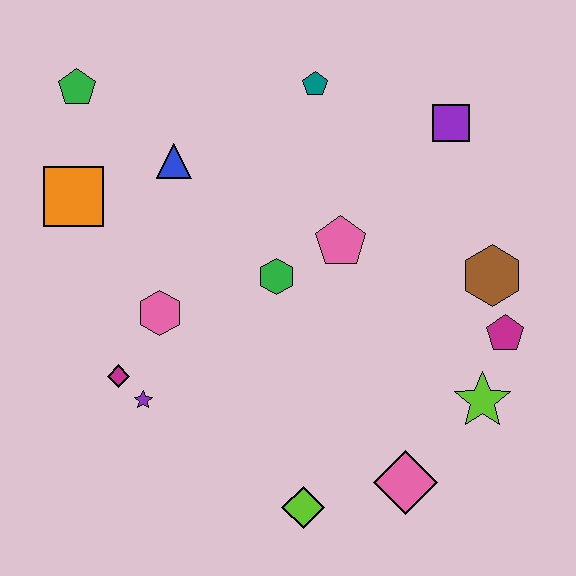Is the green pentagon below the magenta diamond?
No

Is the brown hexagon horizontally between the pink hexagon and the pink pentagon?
No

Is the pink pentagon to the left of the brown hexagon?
Yes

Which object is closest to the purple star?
The magenta diamond is closest to the purple star.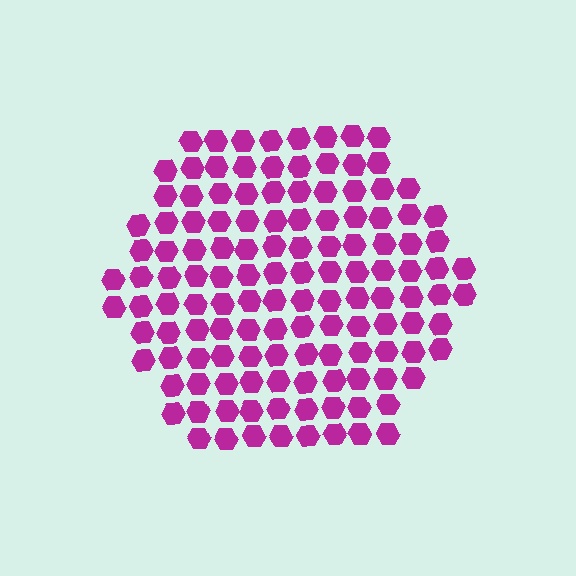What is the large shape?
The large shape is a hexagon.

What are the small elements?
The small elements are hexagons.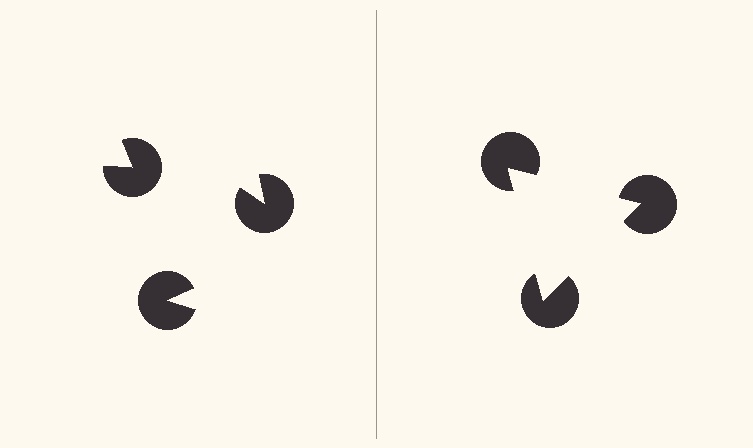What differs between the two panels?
The pac-man discs are positioned identically on both sides; only the wedge orientations differ. On the right they align to a triangle; on the left they are misaligned.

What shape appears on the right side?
An illusory triangle.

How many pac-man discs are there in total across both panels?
6 — 3 on each side.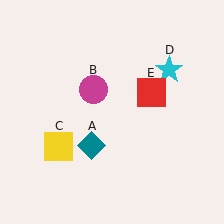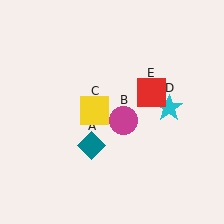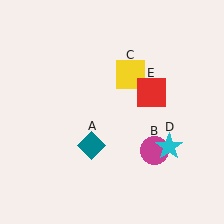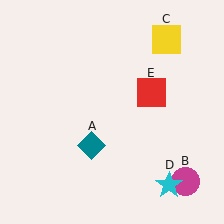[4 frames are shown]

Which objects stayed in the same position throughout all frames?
Teal diamond (object A) and red square (object E) remained stationary.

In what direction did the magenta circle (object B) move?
The magenta circle (object B) moved down and to the right.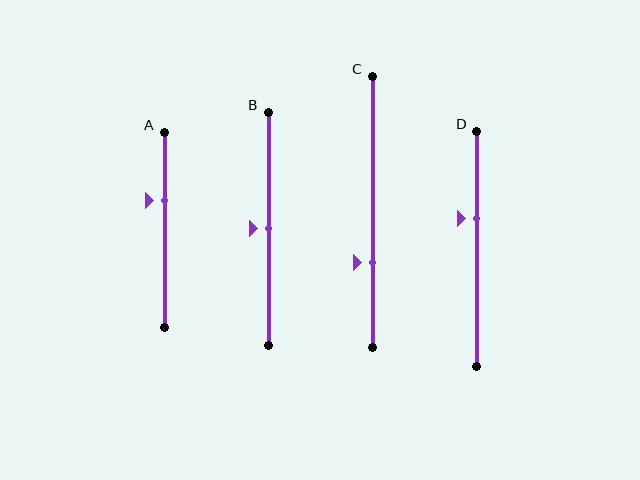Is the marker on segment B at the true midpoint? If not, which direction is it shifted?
Yes, the marker on segment B is at the true midpoint.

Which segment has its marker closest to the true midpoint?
Segment B has its marker closest to the true midpoint.